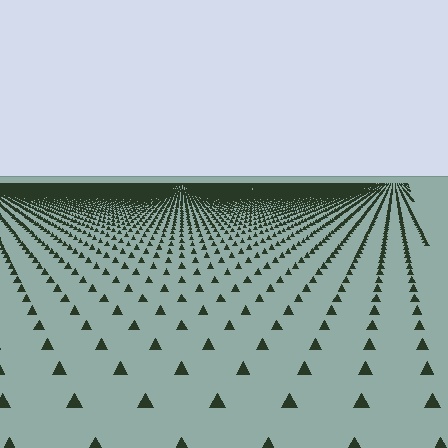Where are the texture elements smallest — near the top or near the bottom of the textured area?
Near the top.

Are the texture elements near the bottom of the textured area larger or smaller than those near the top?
Larger. Near the bottom, elements are closer to the viewer and appear at a bigger on-screen size.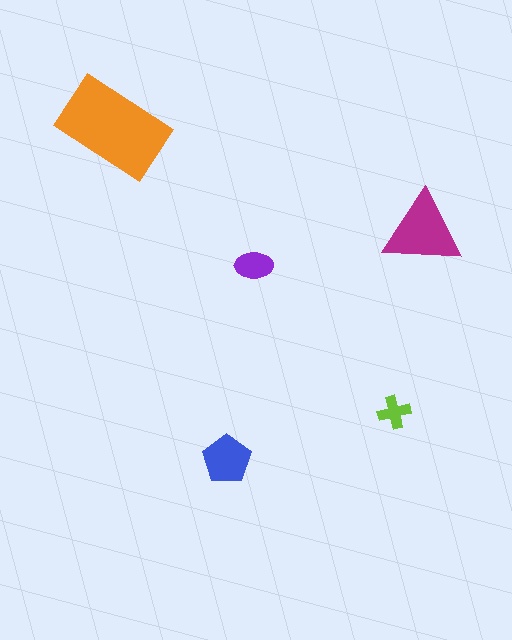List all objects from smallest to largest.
The lime cross, the purple ellipse, the blue pentagon, the magenta triangle, the orange rectangle.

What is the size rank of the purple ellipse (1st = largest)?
4th.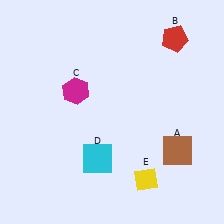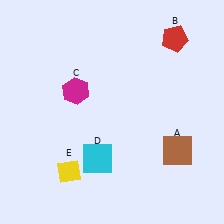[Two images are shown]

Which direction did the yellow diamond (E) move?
The yellow diamond (E) moved left.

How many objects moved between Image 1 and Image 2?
1 object moved between the two images.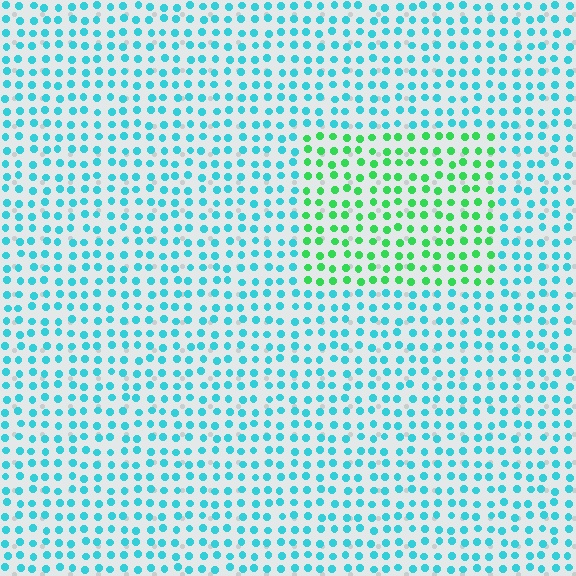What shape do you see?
I see a rectangle.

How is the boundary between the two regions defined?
The boundary is defined purely by a slight shift in hue (about 52 degrees). Spacing, size, and orientation are identical on both sides.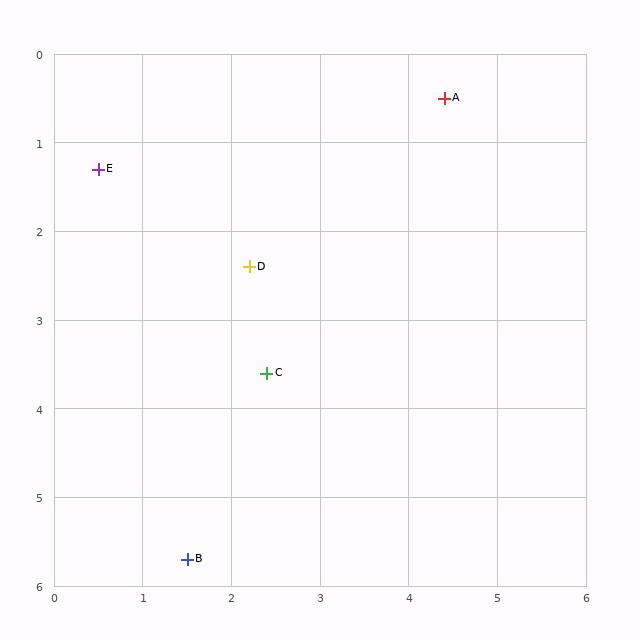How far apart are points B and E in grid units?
Points B and E are about 4.5 grid units apart.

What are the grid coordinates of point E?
Point E is at approximately (0.5, 1.3).